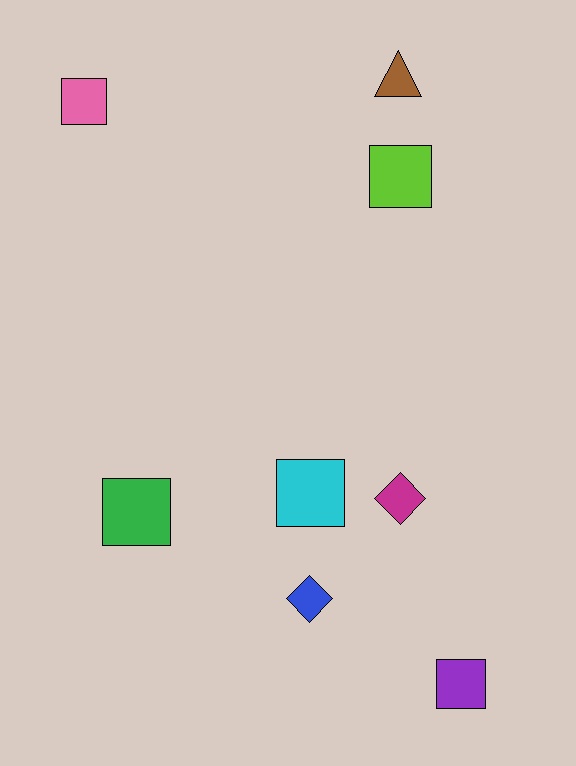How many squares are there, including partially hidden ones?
There are 5 squares.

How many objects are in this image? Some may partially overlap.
There are 8 objects.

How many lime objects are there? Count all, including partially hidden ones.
There is 1 lime object.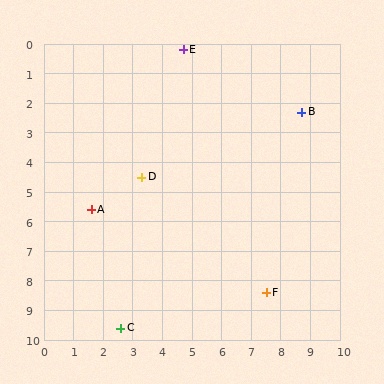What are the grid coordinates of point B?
Point B is at approximately (8.7, 2.3).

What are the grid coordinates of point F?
Point F is at approximately (7.5, 8.4).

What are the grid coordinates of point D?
Point D is at approximately (3.3, 4.5).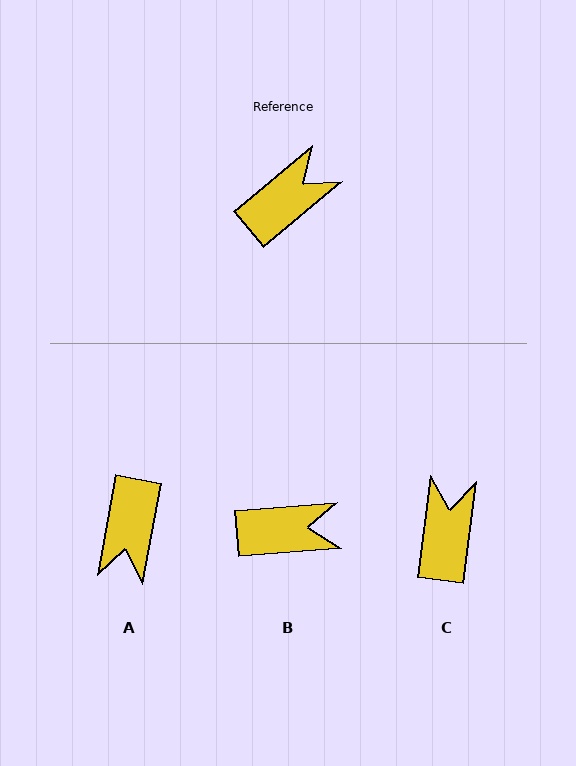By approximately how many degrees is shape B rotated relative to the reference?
Approximately 35 degrees clockwise.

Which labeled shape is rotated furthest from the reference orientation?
A, about 140 degrees away.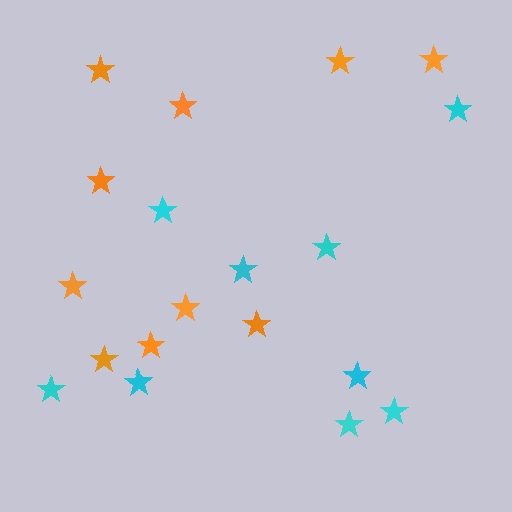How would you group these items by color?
There are 2 groups: one group of orange stars (10) and one group of cyan stars (9).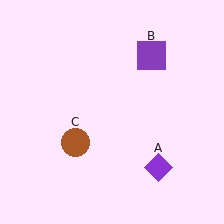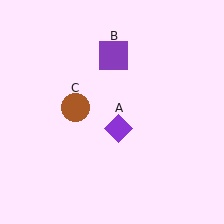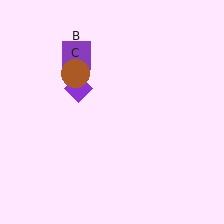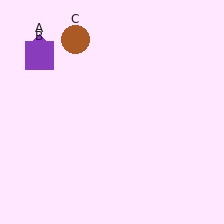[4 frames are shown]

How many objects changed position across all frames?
3 objects changed position: purple diamond (object A), purple square (object B), brown circle (object C).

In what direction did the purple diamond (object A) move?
The purple diamond (object A) moved up and to the left.